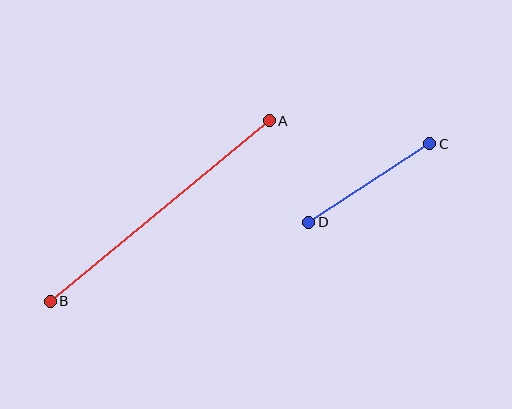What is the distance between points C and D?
The distance is approximately 144 pixels.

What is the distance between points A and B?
The distance is approximately 283 pixels.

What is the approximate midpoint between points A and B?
The midpoint is at approximately (160, 211) pixels.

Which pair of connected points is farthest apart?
Points A and B are farthest apart.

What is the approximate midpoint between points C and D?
The midpoint is at approximately (369, 183) pixels.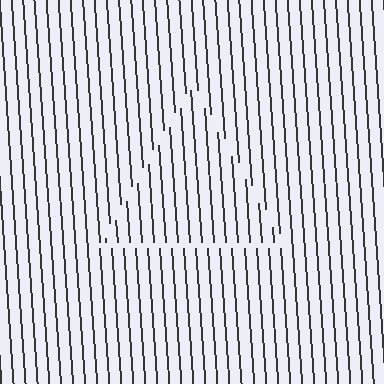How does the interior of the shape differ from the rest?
The interior of the shape contains the same grating, shifted by half a period — the contour is defined by the phase discontinuity where line-ends from the inner and outer gratings abut.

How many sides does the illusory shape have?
3 sides — the line-ends trace a triangle.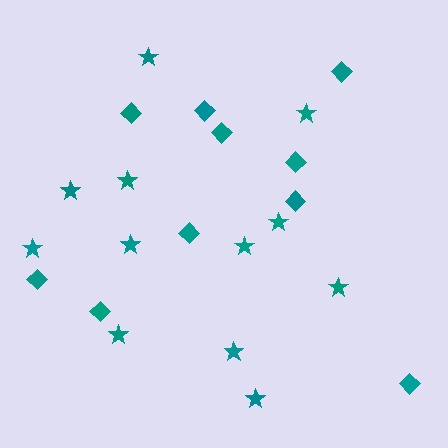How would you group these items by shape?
There are 2 groups: one group of stars (12) and one group of diamonds (10).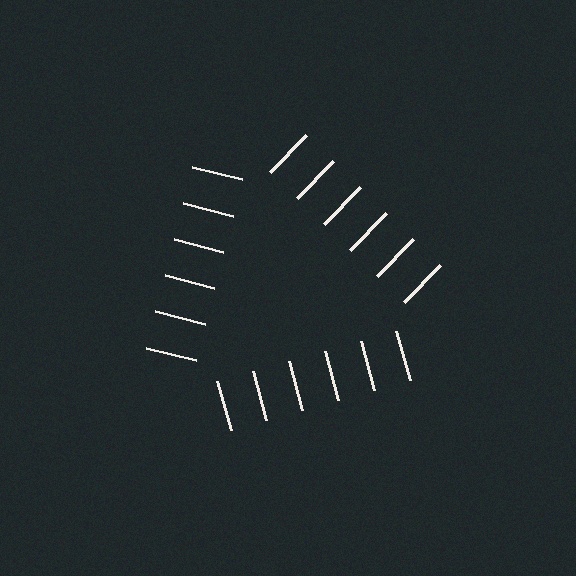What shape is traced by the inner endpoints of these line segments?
An illusory triangle — the line segments terminate on its edges but no continuous stroke is drawn.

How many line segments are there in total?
18 — 6 along each of the 3 edges.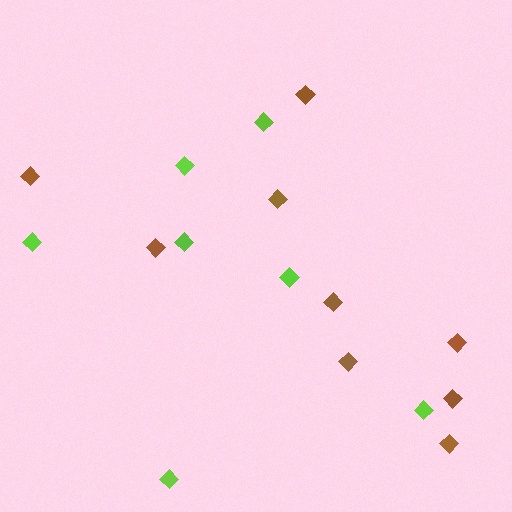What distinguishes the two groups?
There are 2 groups: one group of brown diamonds (9) and one group of lime diamonds (7).